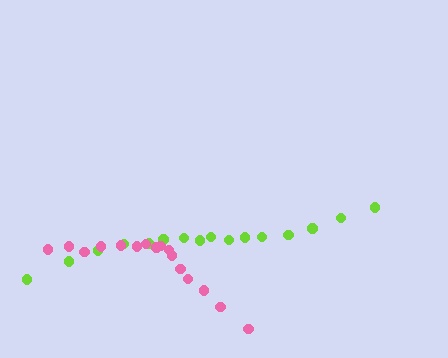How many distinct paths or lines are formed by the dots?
There are 2 distinct paths.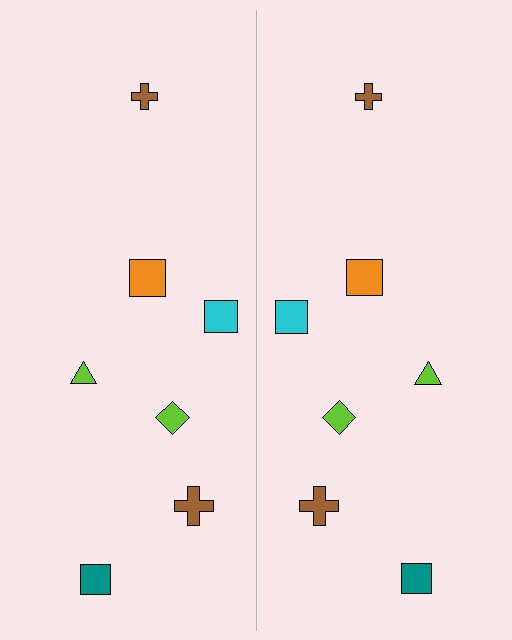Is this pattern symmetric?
Yes, this pattern has bilateral (reflection) symmetry.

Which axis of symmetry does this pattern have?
The pattern has a vertical axis of symmetry running through the center of the image.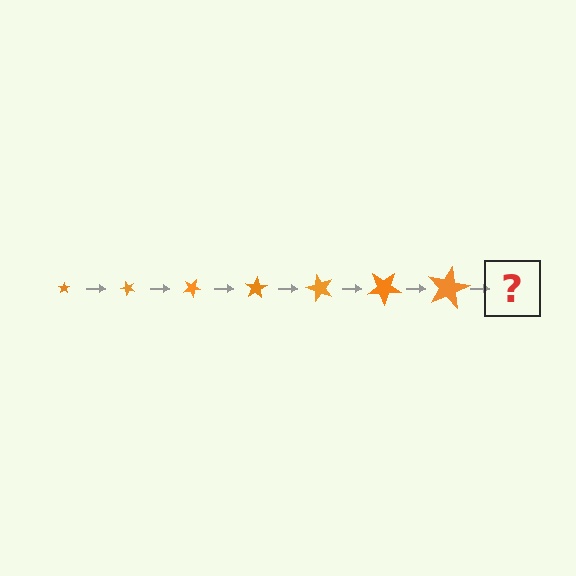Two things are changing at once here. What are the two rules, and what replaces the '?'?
The two rules are that the star grows larger each step and it rotates 50 degrees each step. The '?' should be a star, larger than the previous one and rotated 350 degrees from the start.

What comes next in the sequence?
The next element should be a star, larger than the previous one and rotated 350 degrees from the start.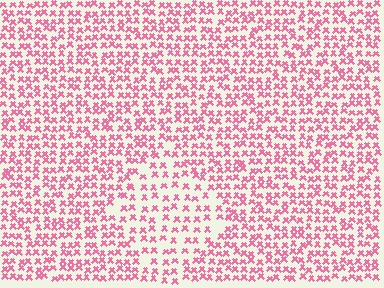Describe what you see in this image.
The image contains small pink elements arranged at two different densities. A diamond-shaped region is visible where the elements are less densely packed than the surrounding area.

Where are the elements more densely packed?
The elements are more densely packed outside the diamond boundary.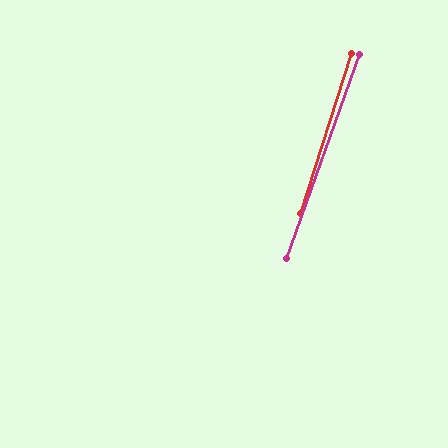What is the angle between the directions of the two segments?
Approximately 2 degrees.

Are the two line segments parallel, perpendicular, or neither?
Parallel — their directions differ by only 1.9°.